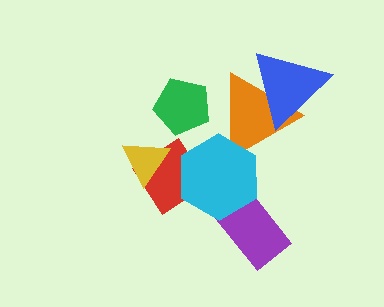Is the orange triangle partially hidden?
Yes, it is partially covered by another shape.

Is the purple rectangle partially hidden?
Yes, it is partially covered by another shape.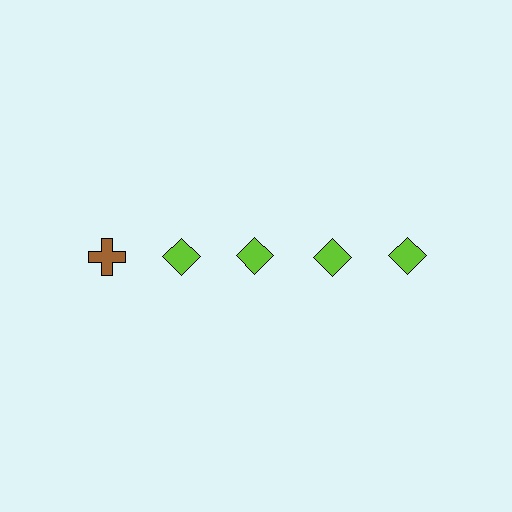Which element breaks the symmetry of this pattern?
The brown cross in the top row, leftmost column breaks the symmetry. All other shapes are lime diamonds.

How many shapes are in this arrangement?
There are 5 shapes arranged in a grid pattern.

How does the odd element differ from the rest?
It differs in both color (brown instead of lime) and shape (cross instead of diamond).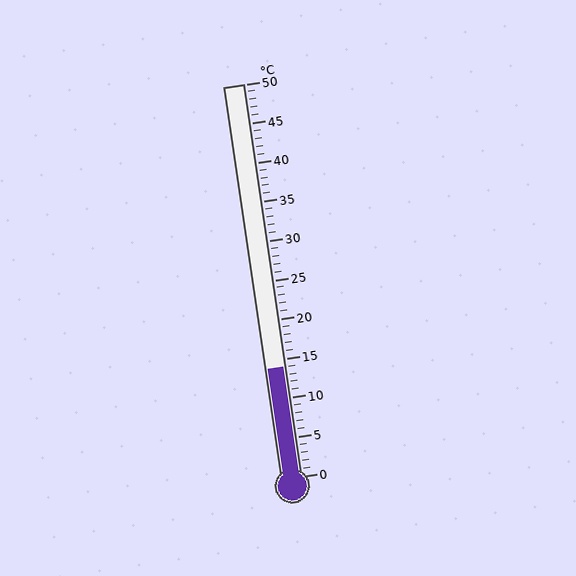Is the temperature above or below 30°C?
The temperature is below 30°C.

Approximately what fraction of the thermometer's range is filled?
The thermometer is filled to approximately 30% of its range.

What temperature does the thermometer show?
The thermometer shows approximately 14°C.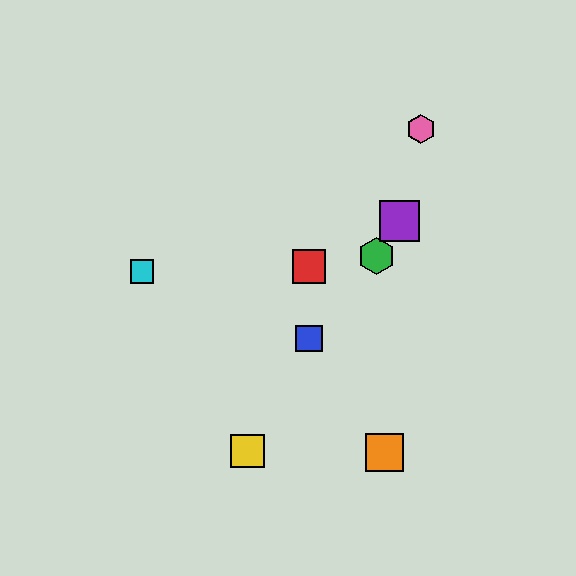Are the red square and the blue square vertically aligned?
Yes, both are at x≈309.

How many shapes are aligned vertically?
2 shapes (the red square, the blue square) are aligned vertically.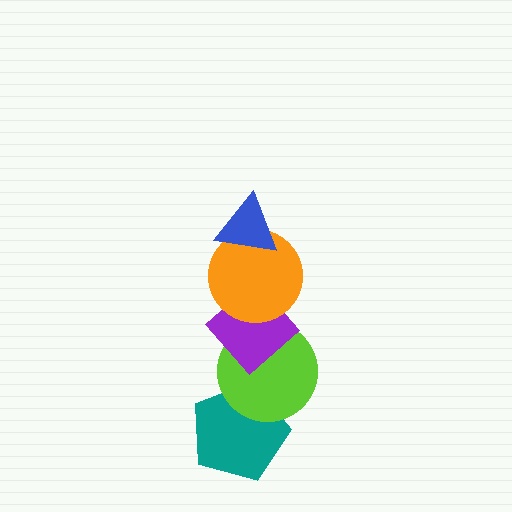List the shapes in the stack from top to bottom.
From top to bottom: the blue triangle, the orange circle, the purple diamond, the lime circle, the teal pentagon.